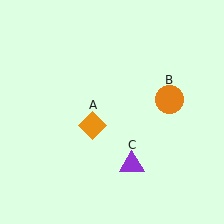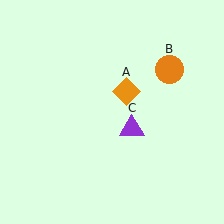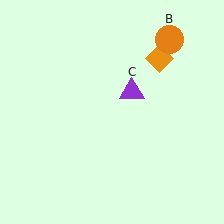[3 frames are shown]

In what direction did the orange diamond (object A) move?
The orange diamond (object A) moved up and to the right.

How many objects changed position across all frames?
3 objects changed position: orange diamond (object A), orange circle (object B), purple triangle (object C).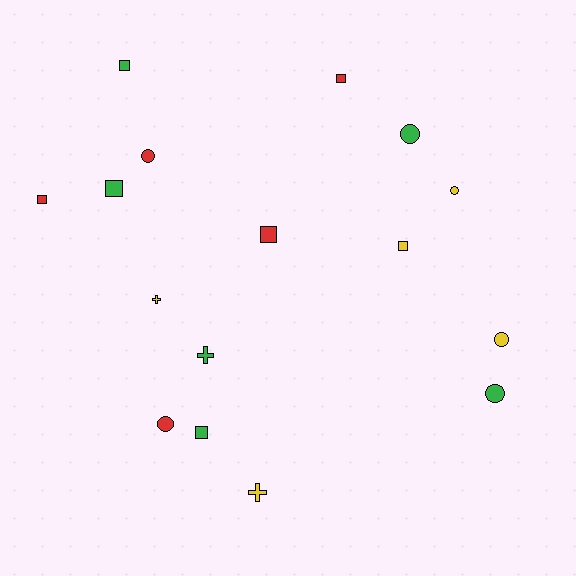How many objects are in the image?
There are 16 objects.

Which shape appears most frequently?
Square, with 7 objects.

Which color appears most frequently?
Green, with 6 objects.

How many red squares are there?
There are 3 red squares.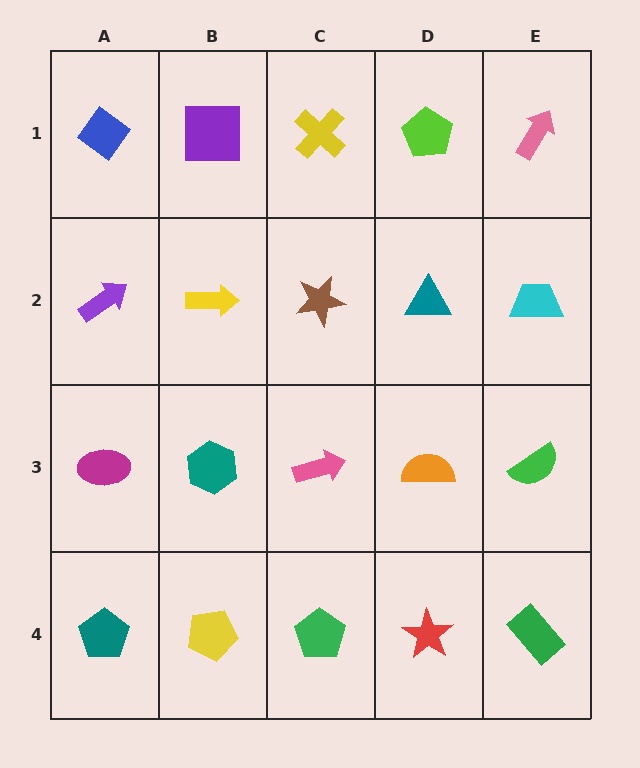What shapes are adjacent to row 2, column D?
A lime pentagon (row 1, column D), an orange semicircle (row 3, column D), a brown star (row 2, column C), a cyan trapezoid (row 2, column E).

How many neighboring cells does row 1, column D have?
3.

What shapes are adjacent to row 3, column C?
A brown star (row 2, column C), a green pentagon (row 4, column C), a teal hexagon (row 3, column B), an orange semicircle (row 3, column D).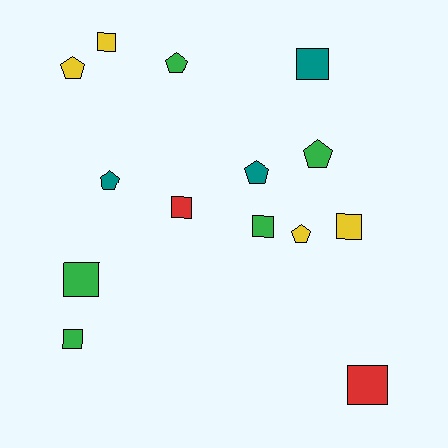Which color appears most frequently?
Green, with 5 objects.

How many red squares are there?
There are 2 red squares.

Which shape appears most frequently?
Square, with 8 objects.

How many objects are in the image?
There are 14 objects.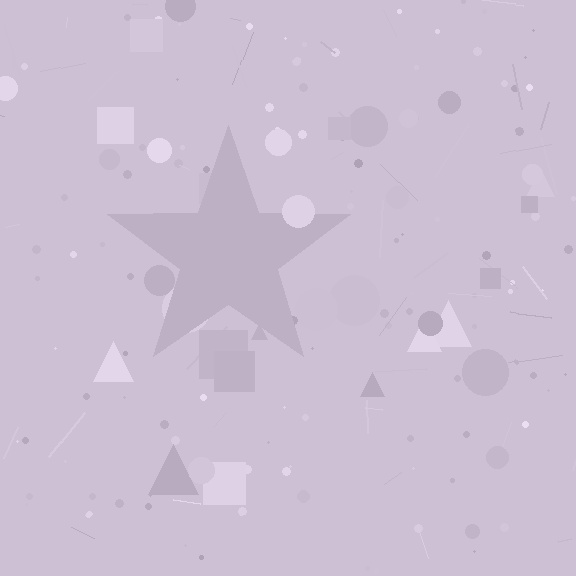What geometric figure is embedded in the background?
A star is embedded in the background.